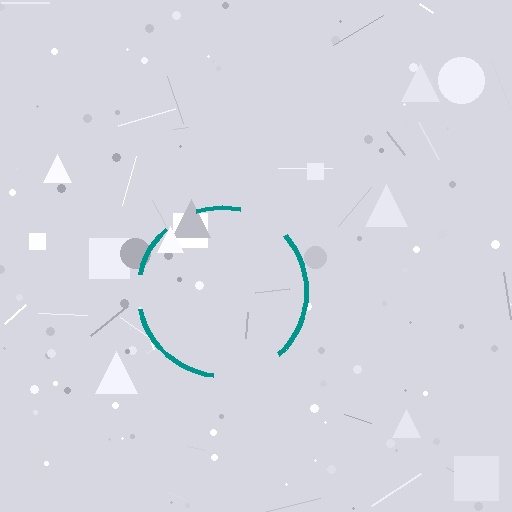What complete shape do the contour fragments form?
The contour fragments form a circle.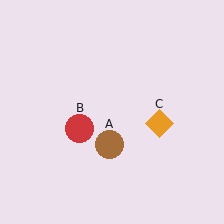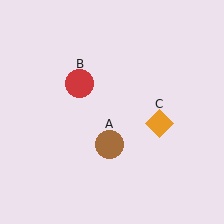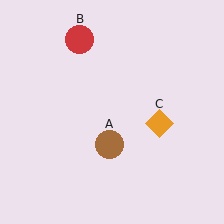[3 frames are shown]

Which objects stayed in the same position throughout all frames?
Brown circle (object A) and orange diamond (object C) remained stationary.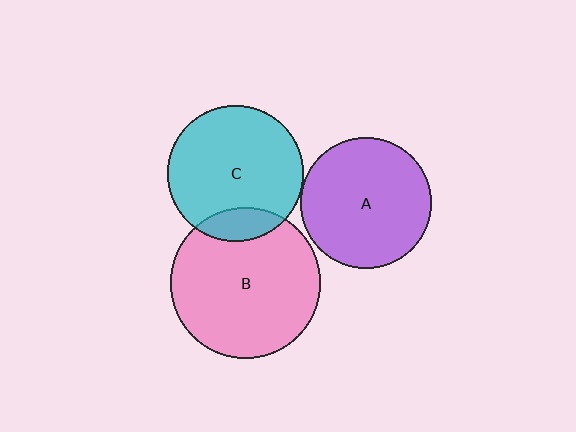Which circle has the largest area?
Circle B (pink).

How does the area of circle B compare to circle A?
Approximately 1.3 times.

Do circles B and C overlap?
Yes.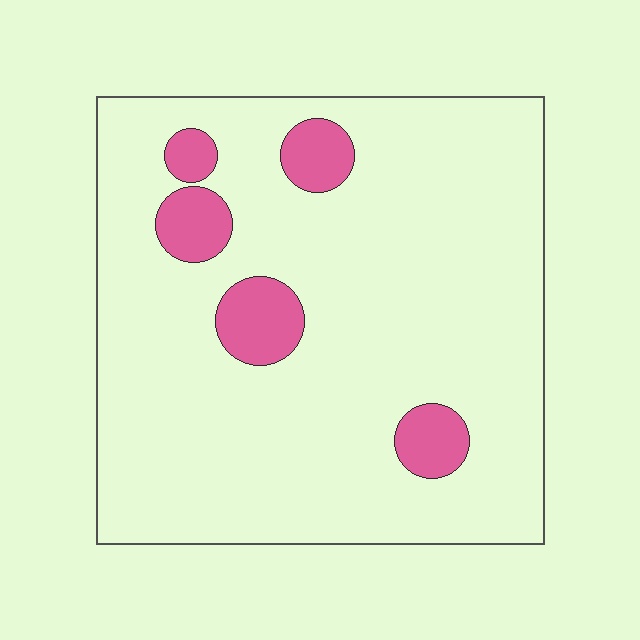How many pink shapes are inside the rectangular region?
5.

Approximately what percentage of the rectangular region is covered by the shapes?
Approximately 10%.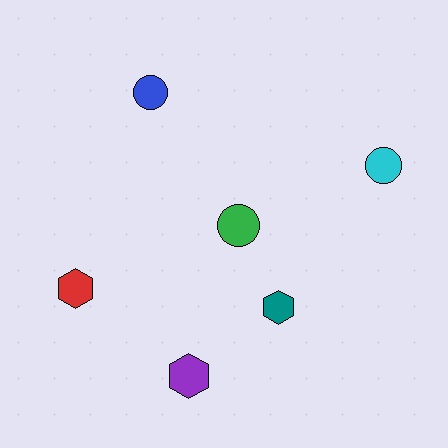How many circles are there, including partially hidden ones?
There are 3 circles.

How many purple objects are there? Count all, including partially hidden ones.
There is 1 purple object.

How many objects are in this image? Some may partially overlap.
There are 6 objects.